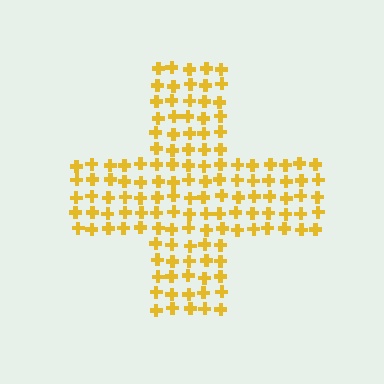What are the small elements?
The small elements are crosses.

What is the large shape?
The large shape is a cross.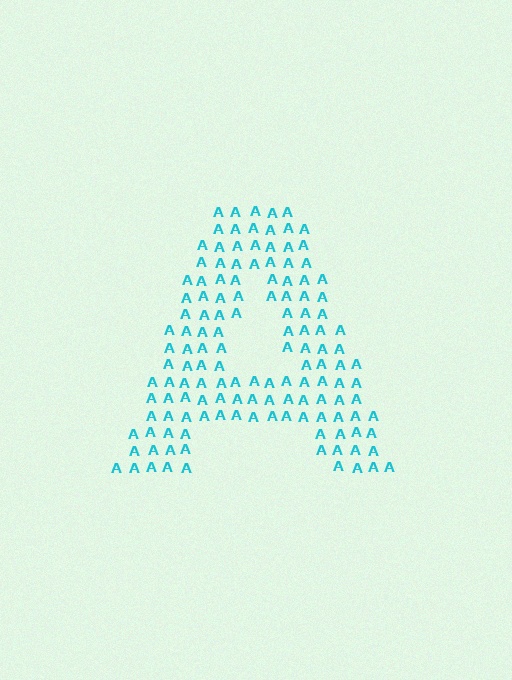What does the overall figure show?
The overall figure shows the letter A.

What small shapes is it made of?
It is made of small letter A's.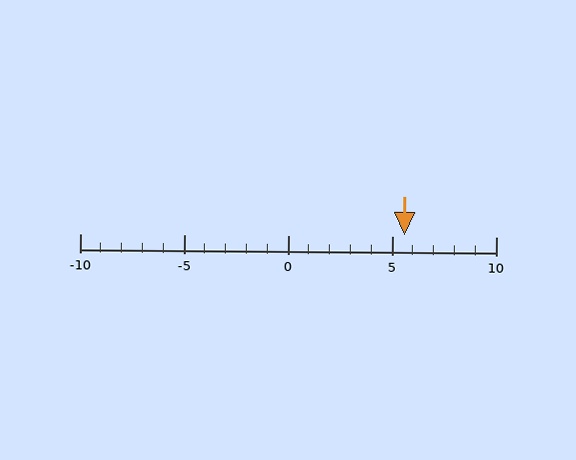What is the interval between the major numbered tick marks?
The major tick marks are spaced 5 units apart.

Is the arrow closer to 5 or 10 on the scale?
The arrow is closer to 5.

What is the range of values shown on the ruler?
The ruler shows values from -10 to 10.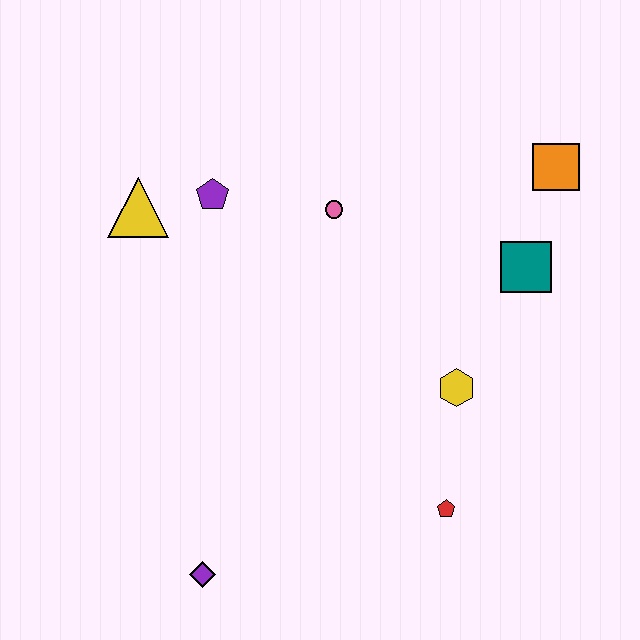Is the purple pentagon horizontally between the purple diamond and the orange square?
Yes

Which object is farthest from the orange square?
The purple diamond is farthest from the orange square.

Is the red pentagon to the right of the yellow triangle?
Yes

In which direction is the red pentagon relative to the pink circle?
The red pentagon is below the pink circle.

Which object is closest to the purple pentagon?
The yellow triangle is closest to the purple pentagon.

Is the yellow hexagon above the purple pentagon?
No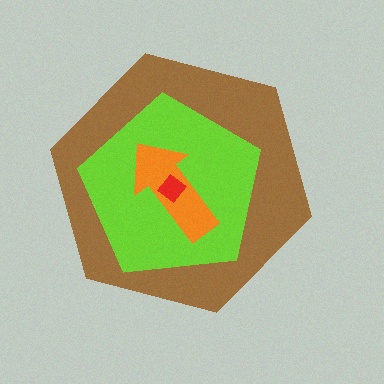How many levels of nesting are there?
4.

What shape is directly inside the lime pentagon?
The orange arrow.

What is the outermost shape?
The brown hexagon.